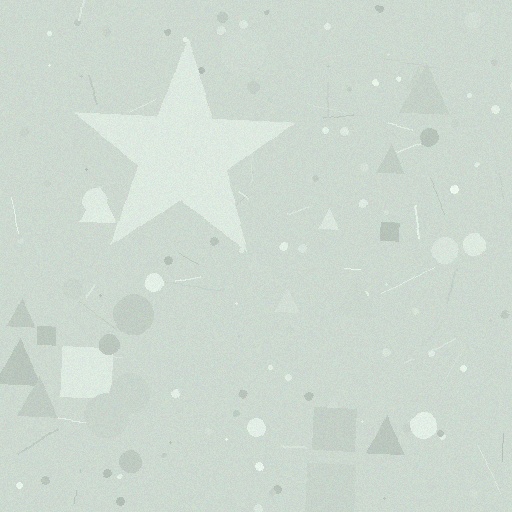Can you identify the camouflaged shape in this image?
The camouflaged shape is a star.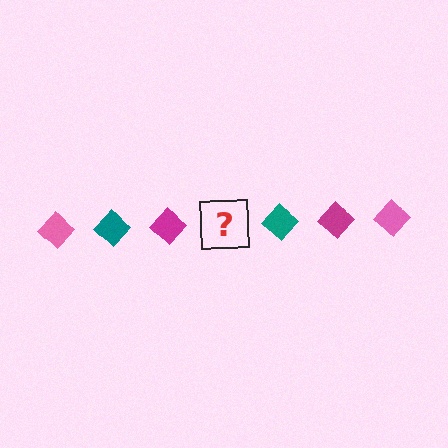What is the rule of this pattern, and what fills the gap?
The rule is that the pattern cycles through pink, teal, magenta diamonds. The gap should be filled with a pink diamond.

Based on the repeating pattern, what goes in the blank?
The blank should be a pink diamond.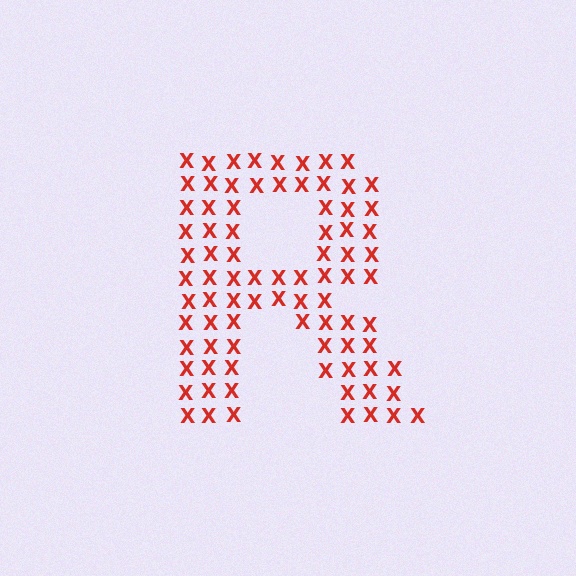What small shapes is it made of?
It is made of small letter X's.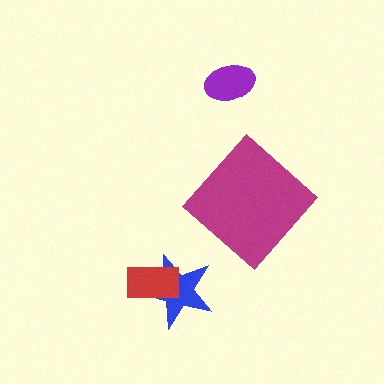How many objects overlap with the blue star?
1 object overlaps with the blue star.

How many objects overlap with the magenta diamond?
0 objects overlap with the magenta diamond.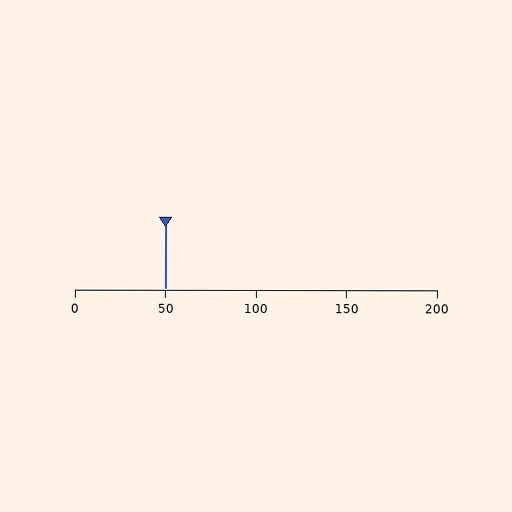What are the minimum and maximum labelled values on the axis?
The axis runs from 0 to 200.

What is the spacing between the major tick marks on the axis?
The major ticks are spaced 50 apart.